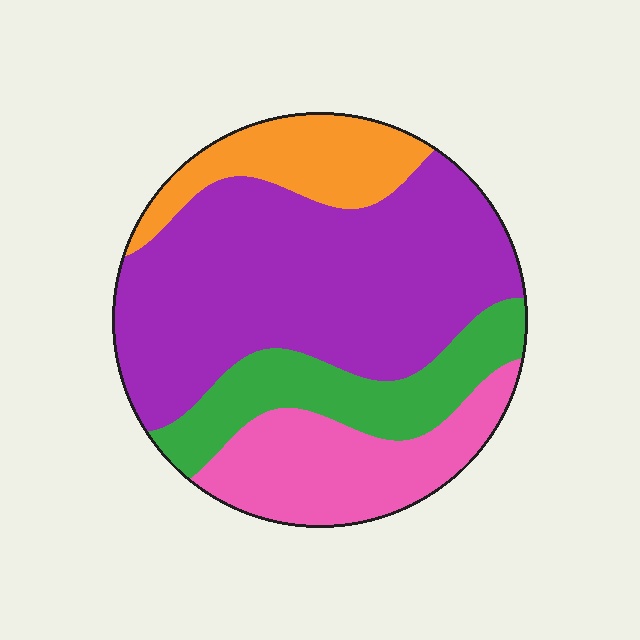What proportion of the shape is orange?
Orange covers around 15% of the shape.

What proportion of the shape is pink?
Pink takes up about one fifth (1/5) of the shape.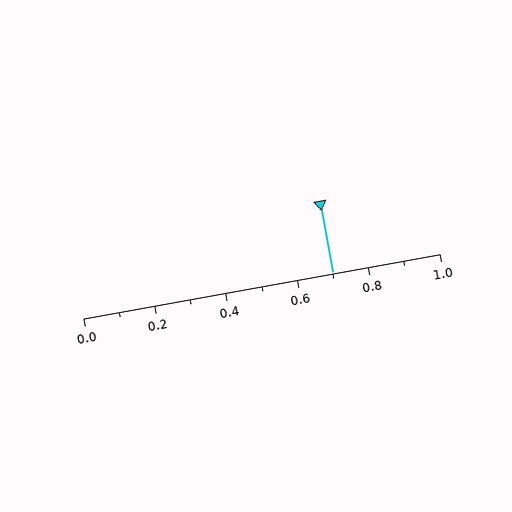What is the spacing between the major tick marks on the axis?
The major ticks are spaced 0.2 apart.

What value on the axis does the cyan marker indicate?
The marker indicates approximately 0.7.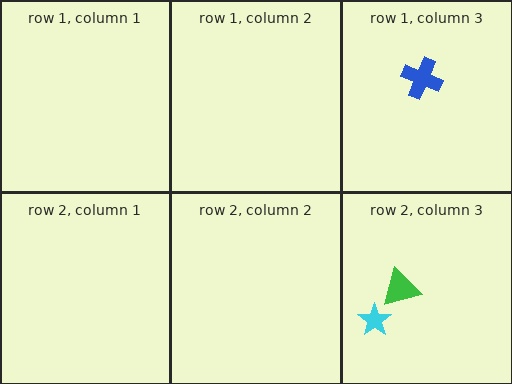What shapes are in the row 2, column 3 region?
The green triangle, the cyan star.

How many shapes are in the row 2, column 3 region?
2.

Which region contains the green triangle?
The row 2, column 3 region.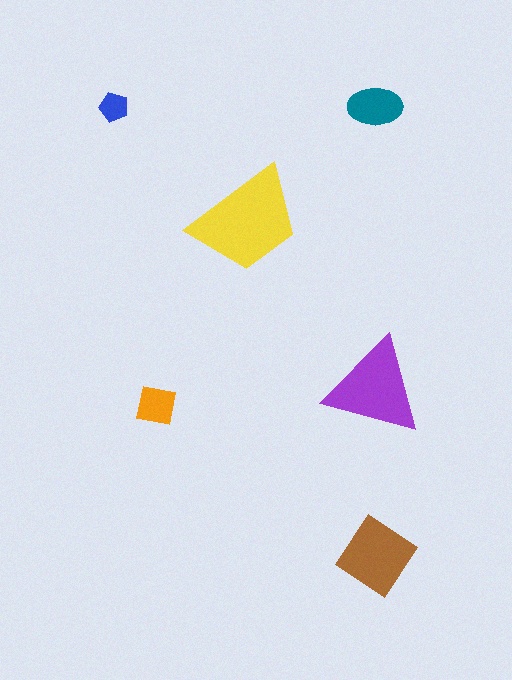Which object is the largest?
The yellow trapezoid.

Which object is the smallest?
The blue pentagon.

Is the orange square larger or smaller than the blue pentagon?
Larger.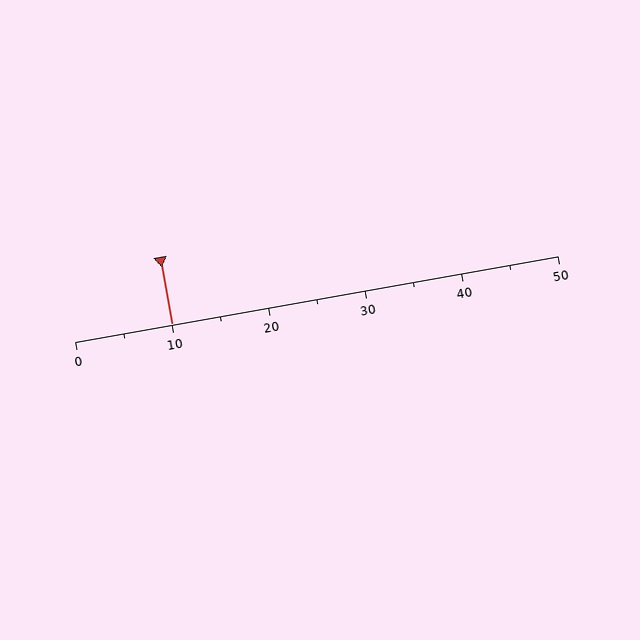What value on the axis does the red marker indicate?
The marker indicates approximately 10.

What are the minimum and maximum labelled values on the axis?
The axis runs from 0 to 50.